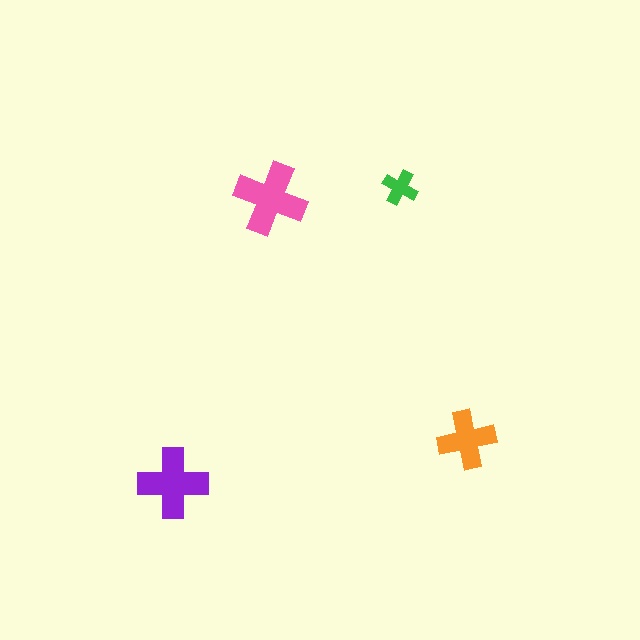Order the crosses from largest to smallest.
the pink one, the purple one, the orange one, the green one.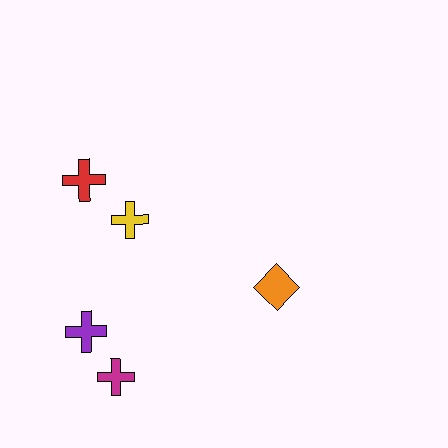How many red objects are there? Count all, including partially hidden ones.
There is 1 red object.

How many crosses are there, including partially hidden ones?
There are 4 crosses.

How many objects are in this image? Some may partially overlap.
There are 5 objects.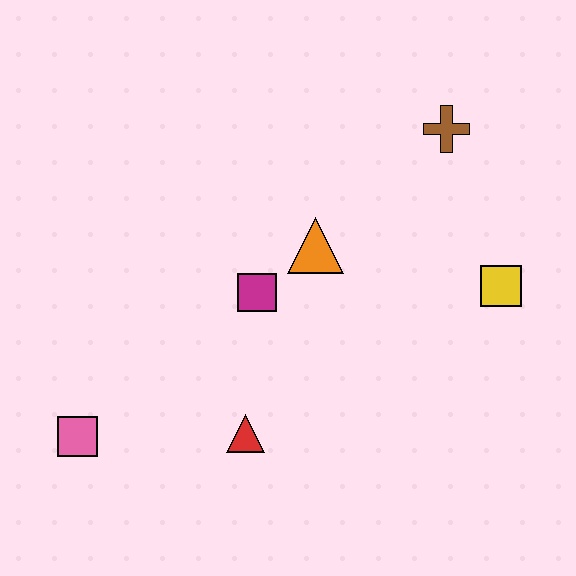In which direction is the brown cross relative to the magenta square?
The brown cross is to the right of the magenta square.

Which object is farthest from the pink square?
The brown cross is farthest from the pink square.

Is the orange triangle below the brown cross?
Yes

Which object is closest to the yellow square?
The brown cross is closest to the yellow square.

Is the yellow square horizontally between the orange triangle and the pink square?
No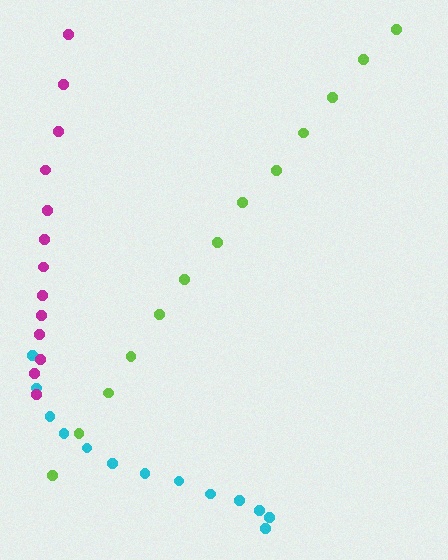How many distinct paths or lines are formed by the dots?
There are 3 distinct paths.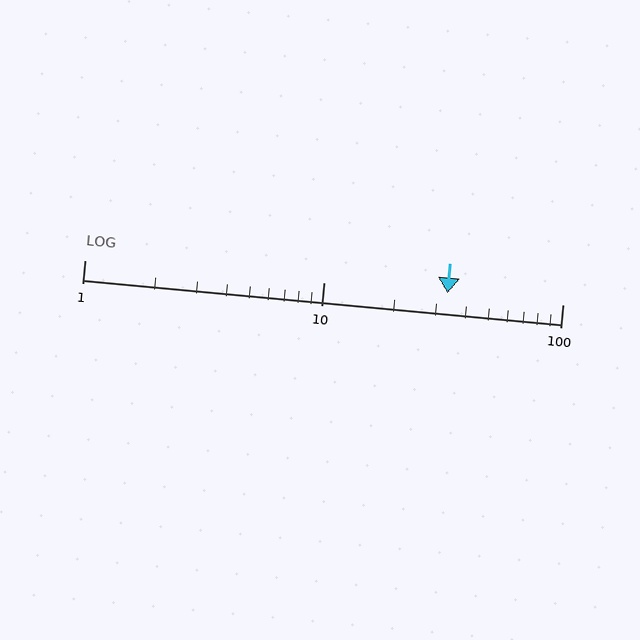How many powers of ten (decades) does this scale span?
The scale spans 2 decades, from 1 to 100.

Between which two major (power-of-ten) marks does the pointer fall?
The pointer is between 10 and 100.